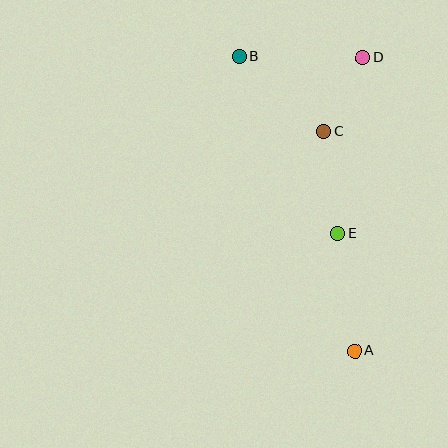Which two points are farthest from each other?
Points A and B are farthest from each other.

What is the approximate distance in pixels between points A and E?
The distance between A and E is approximately 119 pixels.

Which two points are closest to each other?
Points C and D are closest to each other.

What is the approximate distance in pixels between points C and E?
The distance between C and E is approximately 103 pixels.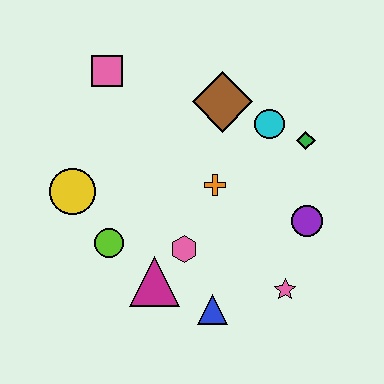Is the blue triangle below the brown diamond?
Yes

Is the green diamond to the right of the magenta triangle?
Yes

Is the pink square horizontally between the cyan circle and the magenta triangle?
No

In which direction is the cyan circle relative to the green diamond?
The cyan circle is to the left of the green diamond.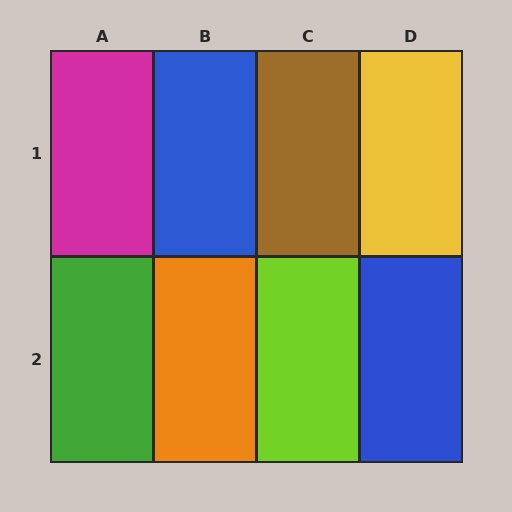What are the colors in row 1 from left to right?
Magenta, blue, brown, yellow.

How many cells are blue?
2 cells are blue.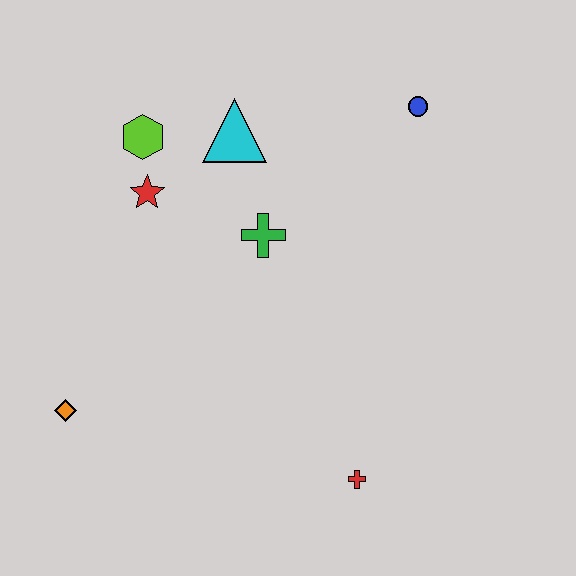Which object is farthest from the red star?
The red cross is farthest from the red star.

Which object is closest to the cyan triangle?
The lime hexagon is closest to the cyan triangle.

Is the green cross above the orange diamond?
Yes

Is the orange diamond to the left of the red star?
Yes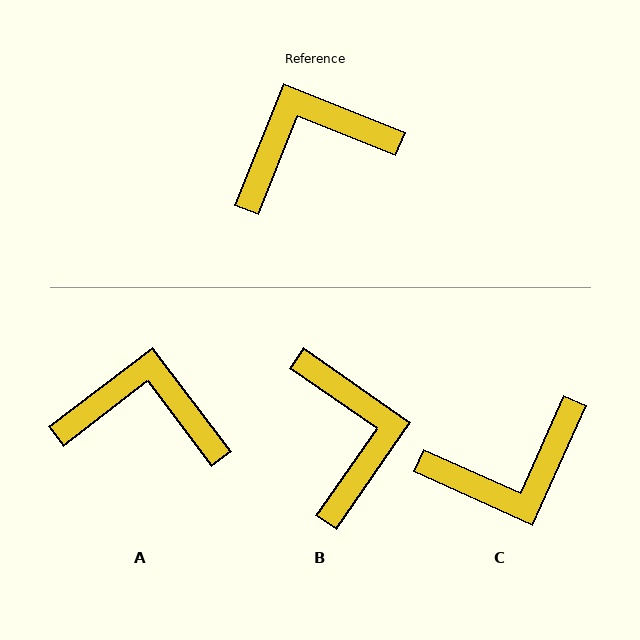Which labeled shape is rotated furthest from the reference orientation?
C, about 178 degrees away.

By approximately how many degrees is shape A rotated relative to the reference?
Approximately 31 degrees clockwise.